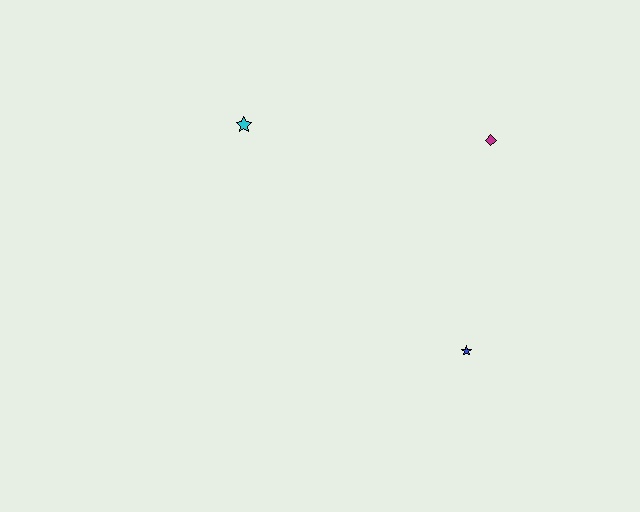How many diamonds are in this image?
There is 1 diamond.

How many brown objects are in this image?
There are no brown objects.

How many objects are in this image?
There are 3 objects.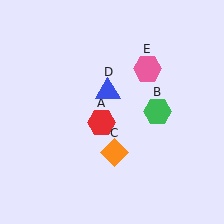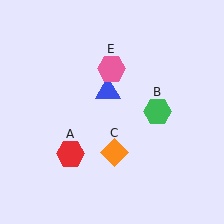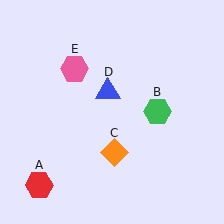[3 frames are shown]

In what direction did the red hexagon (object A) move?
The red hexagon (object A) moved down and to the left.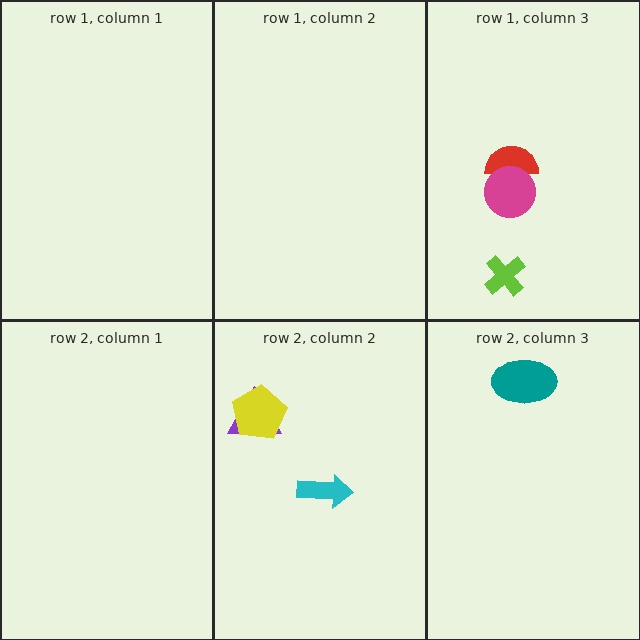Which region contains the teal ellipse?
The row 2, column 3 region.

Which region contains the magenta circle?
The row 1, column 3 region.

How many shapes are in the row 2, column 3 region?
1.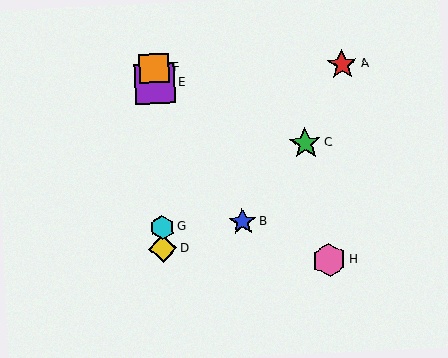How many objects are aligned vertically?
4 objects (D, E, F, G) are aligned vertically.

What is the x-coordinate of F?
Object F is at x≈154.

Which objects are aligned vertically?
Objects D, E, F, G are aligned vertically.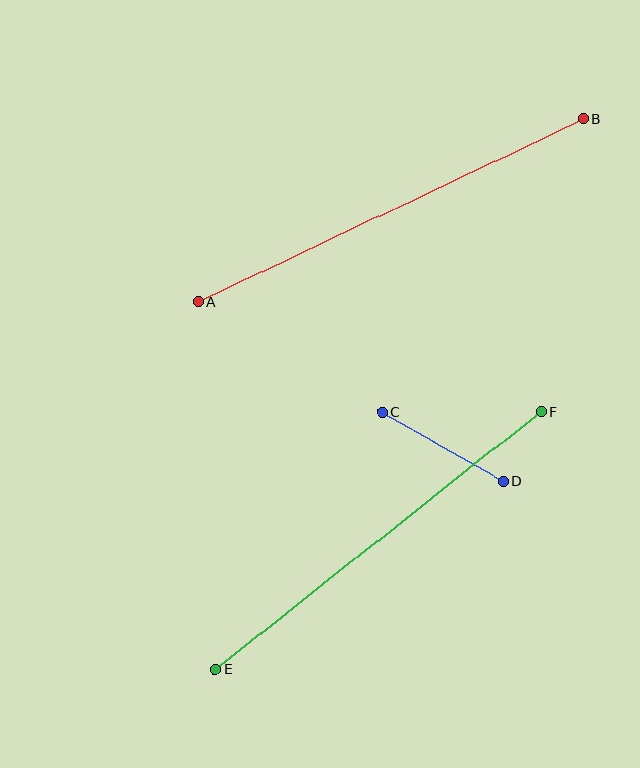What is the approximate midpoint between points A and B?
The midpoint is at approximately (391, 210) pixels.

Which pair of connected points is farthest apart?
Points A and B are farthest apart.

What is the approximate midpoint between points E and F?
The midpoint is at approximately (378, 541) pixels.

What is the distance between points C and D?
The distance is approximately 139 pixels.